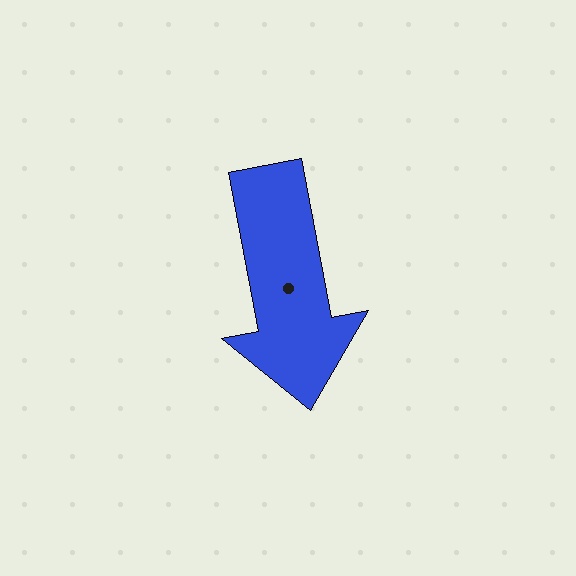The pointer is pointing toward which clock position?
Roughly 6 o'clock.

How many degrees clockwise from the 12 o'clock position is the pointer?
Approximately 169 degrees.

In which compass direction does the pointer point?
South.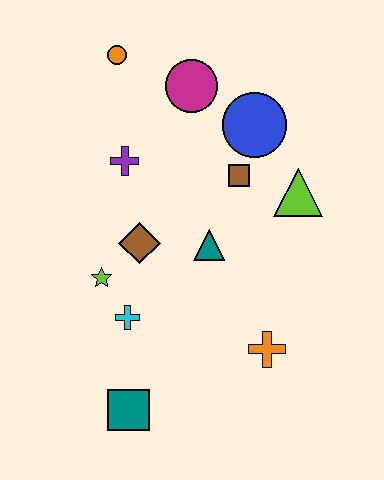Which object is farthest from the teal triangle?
The orange circle is farthest from the teal triangle.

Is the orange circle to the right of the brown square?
No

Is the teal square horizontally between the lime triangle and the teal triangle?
No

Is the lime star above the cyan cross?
Yes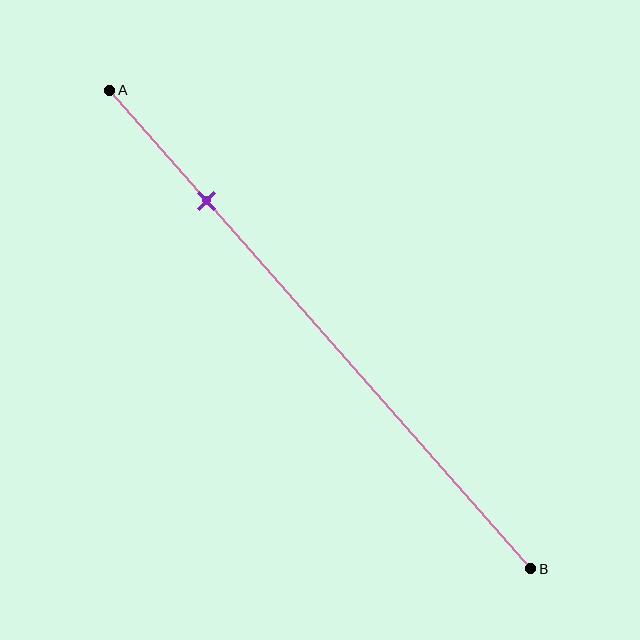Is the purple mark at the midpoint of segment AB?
No, the mark is at about 25% from A, not at the 50% midpoint.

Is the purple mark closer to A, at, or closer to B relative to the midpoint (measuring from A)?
The purple mark is closer to point A than the midpoint of segment AB.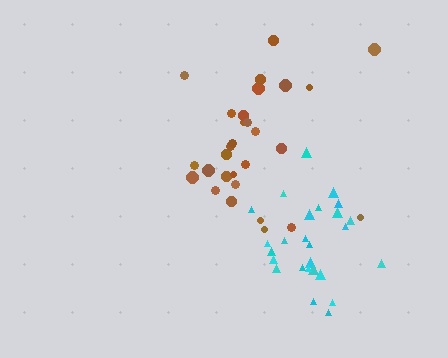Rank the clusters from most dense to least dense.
cyan, brown.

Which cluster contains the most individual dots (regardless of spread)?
Brown (29).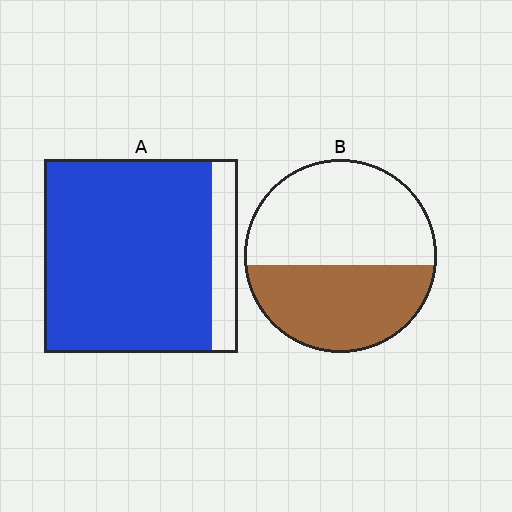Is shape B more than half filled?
No.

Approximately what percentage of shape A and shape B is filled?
A is approximately 85% and B is approximately 45%.